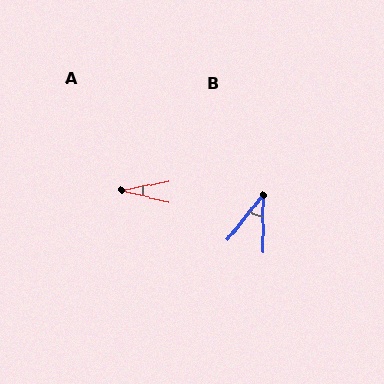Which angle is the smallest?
A, at approximately 26 degrees.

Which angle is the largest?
B, at approximately 39 degrees.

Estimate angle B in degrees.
Approximately 39 degrees.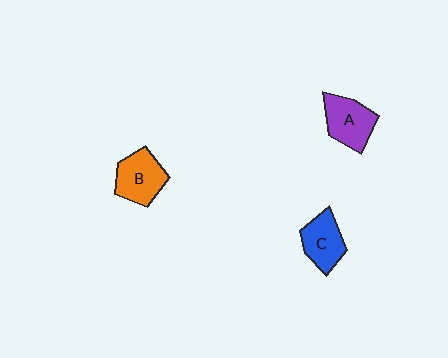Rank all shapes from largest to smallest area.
From largest to smallest: B (orange), A (purple), C (blue).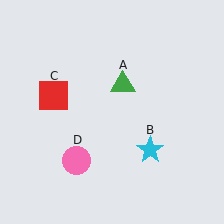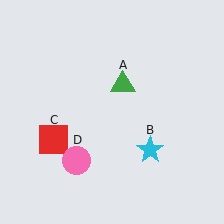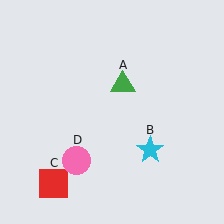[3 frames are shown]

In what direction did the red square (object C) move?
The red square (object C) moved down.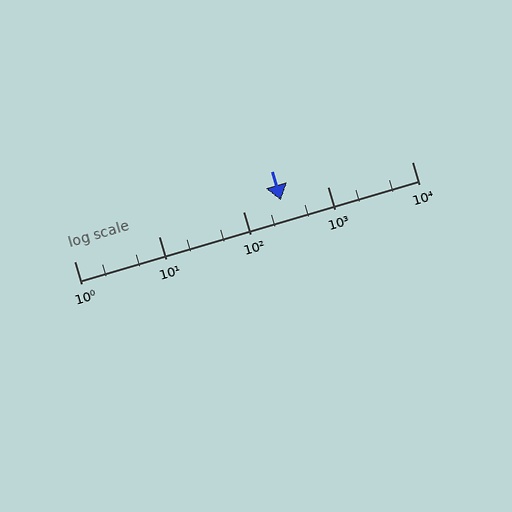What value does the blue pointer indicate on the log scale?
The pointer indicates approximately 280.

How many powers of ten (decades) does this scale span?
The scale spans 4 decades, from 1 to 10000.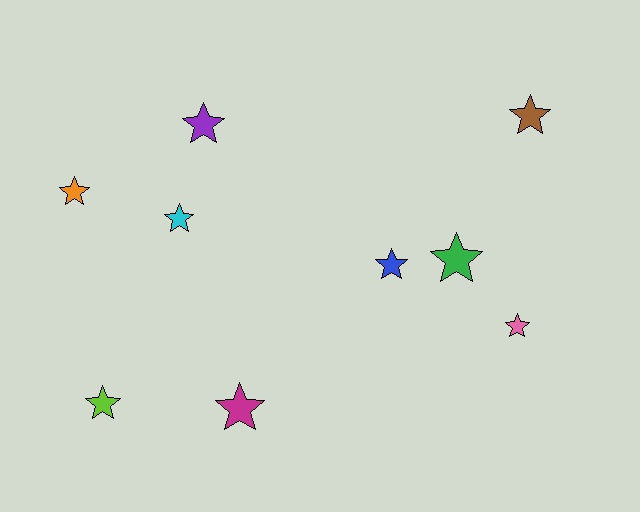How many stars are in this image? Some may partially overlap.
There are 9 stars.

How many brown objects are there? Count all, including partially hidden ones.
There is 1 brown object.